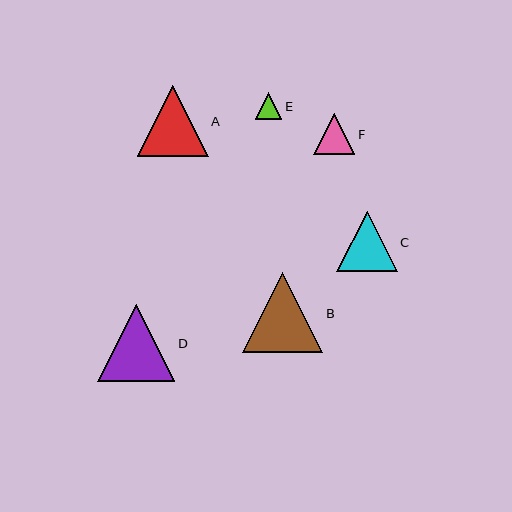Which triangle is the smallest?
Triangle E is the smallest with a size of approximately 26 pixels.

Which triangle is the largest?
Triangle B is the largest with a size of approximately 80 pixels.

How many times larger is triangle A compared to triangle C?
Triangle A is approximately 1.2 times the size of triangle C.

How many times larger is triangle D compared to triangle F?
Triangle D is approximately 1.9 times the size of triangle F.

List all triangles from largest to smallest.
From largest to smallest: B, D, A, C, F, E.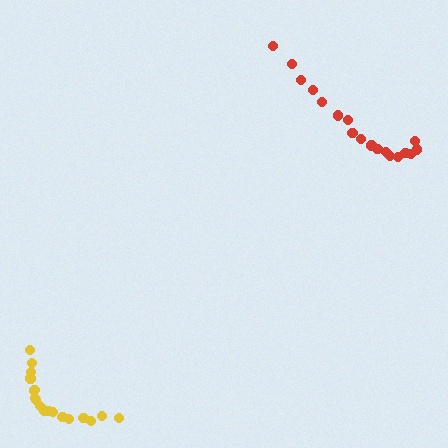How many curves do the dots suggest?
There are 2 distinct paths.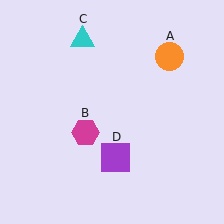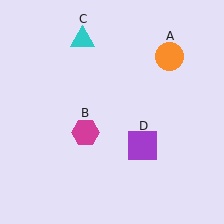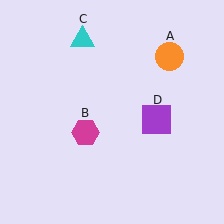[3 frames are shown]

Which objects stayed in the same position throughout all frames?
Orange circle (object A) and magenta hexagon (object B) and cyan triangle (object C) remained stationary.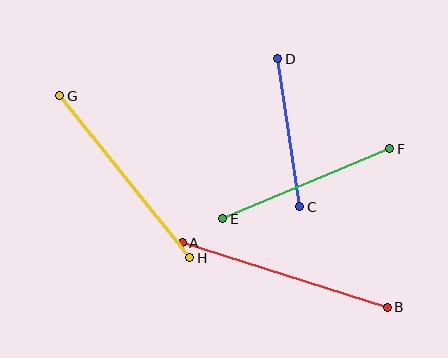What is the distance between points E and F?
The distance is approximately 181 pixels.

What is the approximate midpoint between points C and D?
The midpoint is at approximately (289, 133) pixels.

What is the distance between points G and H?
The distance is approximately 208 pixels.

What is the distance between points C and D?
The distance is approximately 150 pixels.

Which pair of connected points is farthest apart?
Points A and B are farthest apart.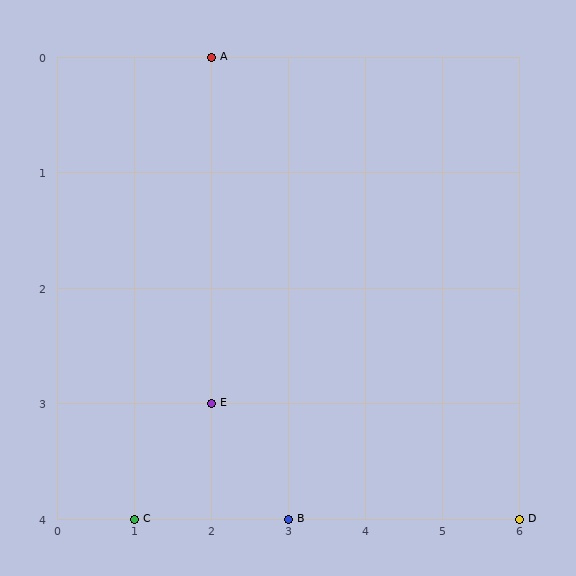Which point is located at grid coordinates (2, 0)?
Point A is at (2, 0).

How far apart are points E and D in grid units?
Points E and D are 4 columns and 1 row apart (about 4.1 grid units diagonally).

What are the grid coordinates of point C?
Point C is at grid coordinates (1, 4).